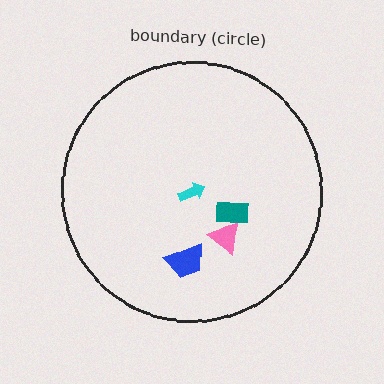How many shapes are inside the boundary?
4 inside, 0 outside.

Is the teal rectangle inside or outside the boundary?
Inside.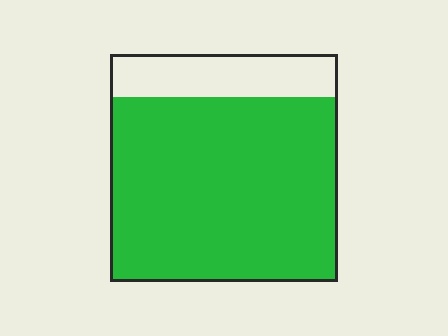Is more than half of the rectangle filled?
Yes.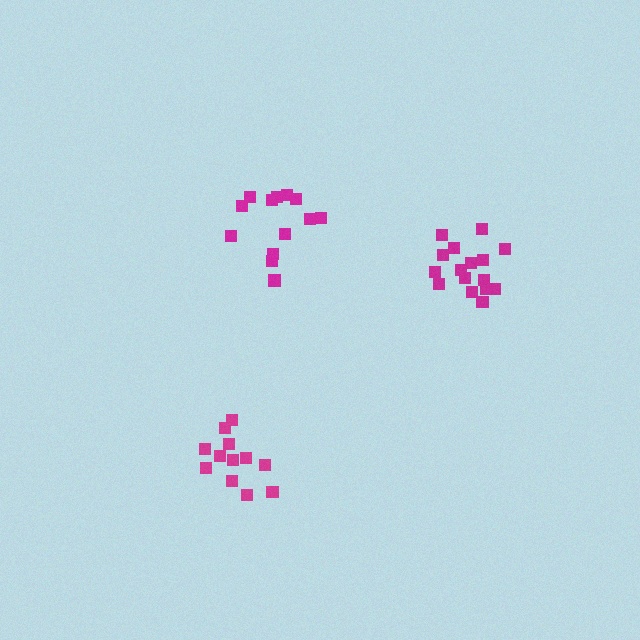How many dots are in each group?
Group 1: 13 dots, Group 2: 12 dots, Group 3: 16 dots (41 total).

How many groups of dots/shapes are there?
There are 3 groups.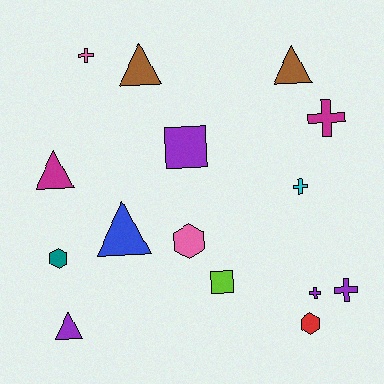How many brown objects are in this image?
There are 2 brown objects.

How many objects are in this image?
There are 15 objects.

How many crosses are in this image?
There are 5 crosses.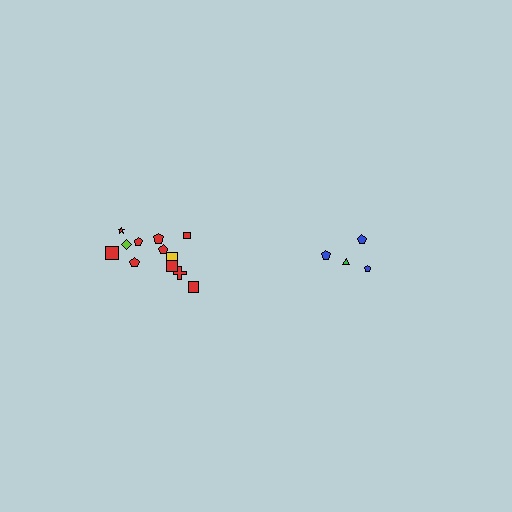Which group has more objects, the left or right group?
The left group.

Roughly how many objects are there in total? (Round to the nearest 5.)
Roughly 15 objects in total.